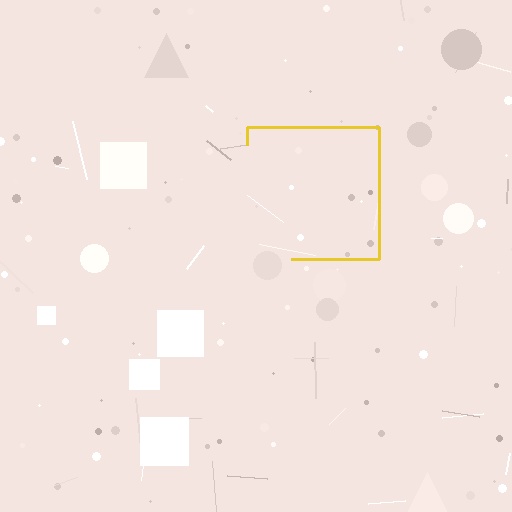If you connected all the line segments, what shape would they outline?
They would outline a square.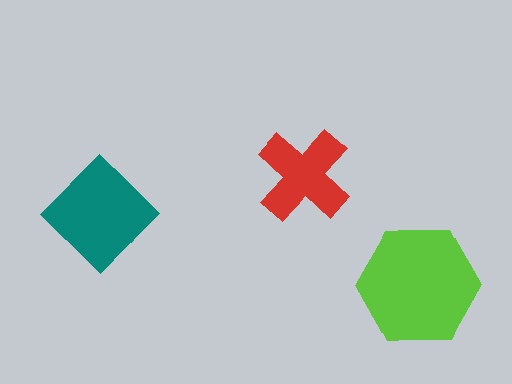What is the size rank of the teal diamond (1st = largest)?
2nd.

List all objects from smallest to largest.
The red cross, the teal diamond, the lime hexagon.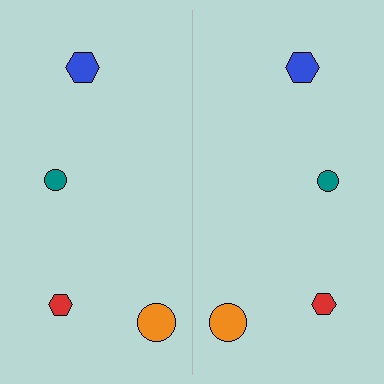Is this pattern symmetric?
Yes, this pattern has bilateral (reflection) symmetry.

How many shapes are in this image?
There are 8 shapes in this image.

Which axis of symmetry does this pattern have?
The pattern has a vertical axis of symmetry running through the center of the image.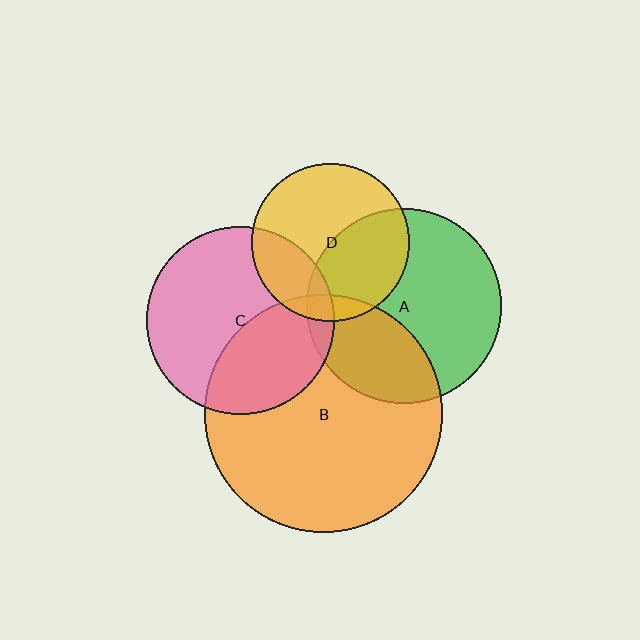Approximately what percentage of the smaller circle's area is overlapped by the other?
Approximately 30%.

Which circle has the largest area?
Circle B (orange).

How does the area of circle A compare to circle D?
Approximately 1.5 times.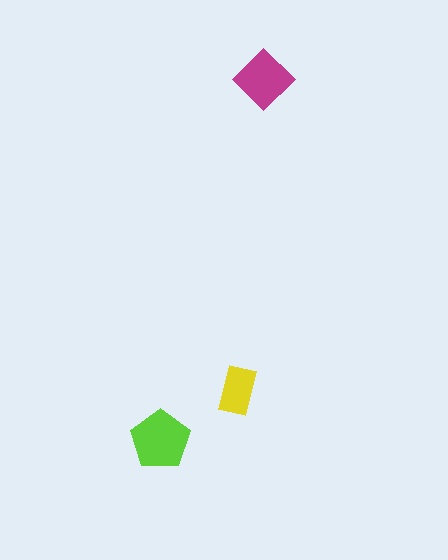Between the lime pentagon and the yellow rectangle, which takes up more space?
The lime pentagon.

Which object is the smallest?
The yellow rectangle.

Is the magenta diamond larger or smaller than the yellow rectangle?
Larger.